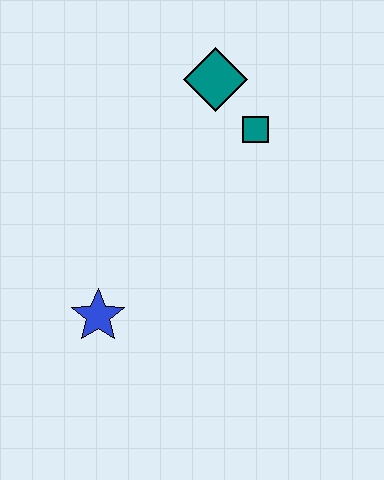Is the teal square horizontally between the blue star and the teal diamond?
No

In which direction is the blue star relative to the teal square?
The blue star is below the teal square.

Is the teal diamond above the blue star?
Yes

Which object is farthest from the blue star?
The teal diamond is farthest from the blue star.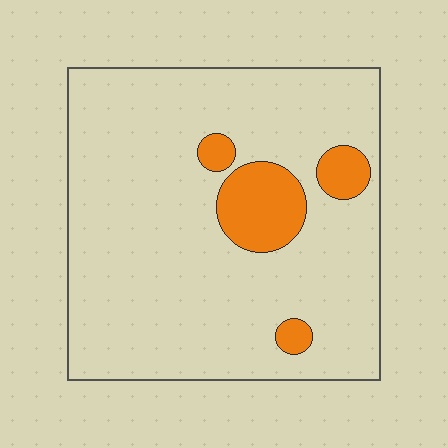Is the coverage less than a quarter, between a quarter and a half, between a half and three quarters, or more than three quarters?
Less than a quarter.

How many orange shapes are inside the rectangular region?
4.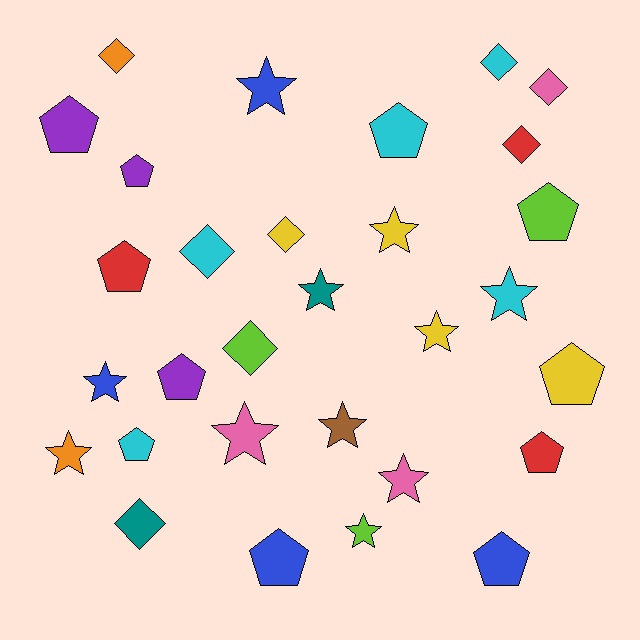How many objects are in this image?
There are 30 objects.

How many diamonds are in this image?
There are 8 diamonds.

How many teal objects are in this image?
There are 2 teal objects.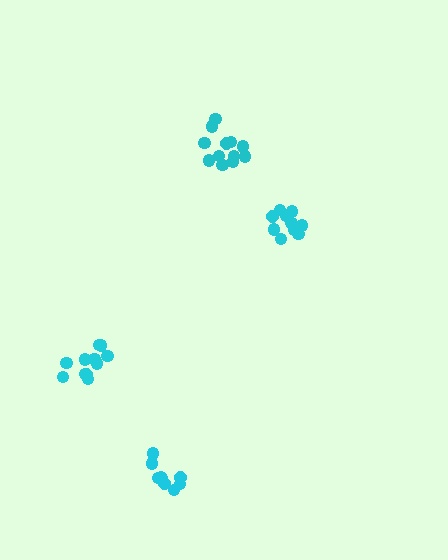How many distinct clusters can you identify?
There are 4 distinct clusters.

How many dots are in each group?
Group 1: 11 dots, Group 2: 11 dots, Group 3: 9 dots, Group 4: 12 dots (43 total).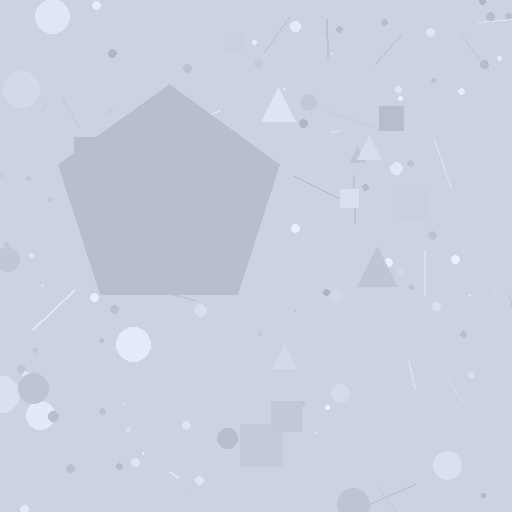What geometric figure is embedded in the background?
A pentagon is embedded in the background.